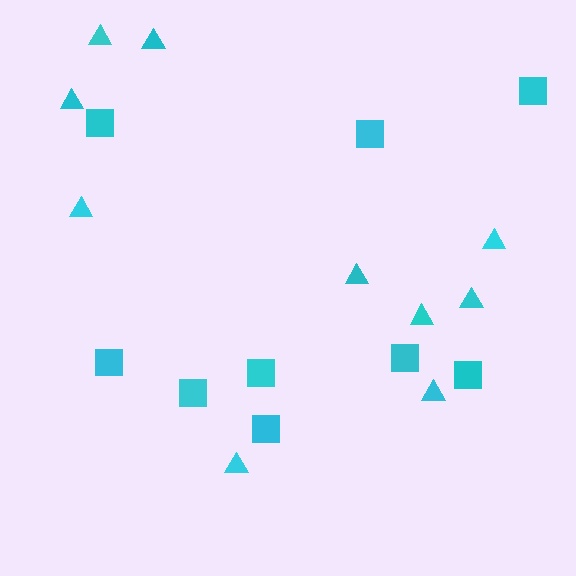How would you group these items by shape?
There are 2 groups: one group of squares (9) and one group of triangles (10).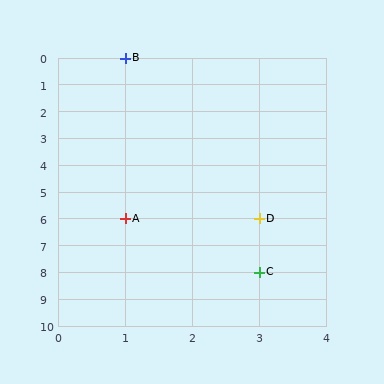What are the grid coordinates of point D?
Point D is at grid coordinates (3, 6).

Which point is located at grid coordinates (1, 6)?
Point A is at (1, 6).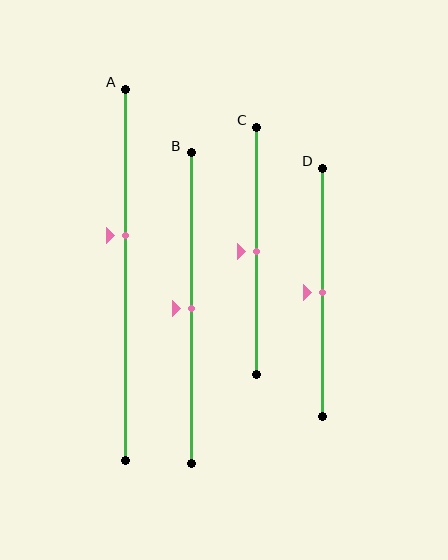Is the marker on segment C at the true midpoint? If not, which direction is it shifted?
Yes, the marker on segment C is at the true midpoint.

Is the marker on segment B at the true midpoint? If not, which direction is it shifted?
Yes, the marker on segment B is at the true midpoint.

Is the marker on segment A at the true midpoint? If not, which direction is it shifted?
No, the marker on segment A is shifted upward by about 11% of the segment length.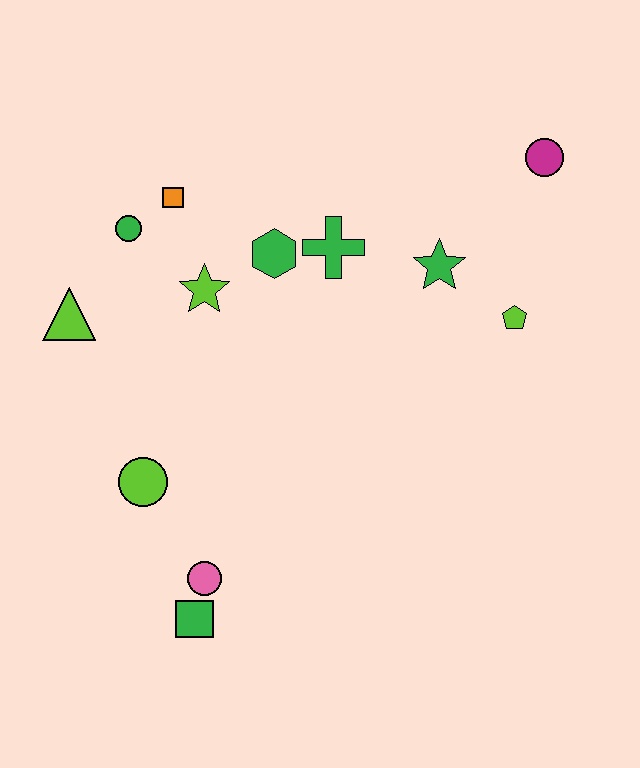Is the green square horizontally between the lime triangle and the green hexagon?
Yes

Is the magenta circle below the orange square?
No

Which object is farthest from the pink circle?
The magenta circle is farthest from the pink circle.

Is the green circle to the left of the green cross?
Yes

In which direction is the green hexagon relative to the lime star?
The green hexagon is to the right of the lime star.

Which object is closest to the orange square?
The green circle is closest to the orange square.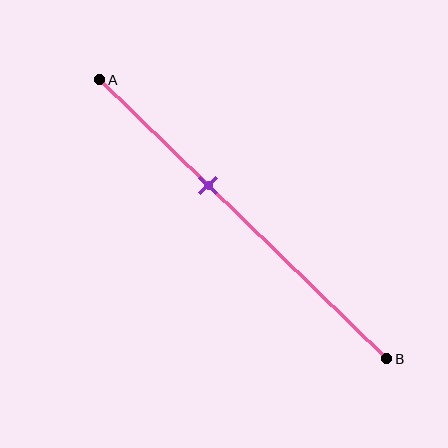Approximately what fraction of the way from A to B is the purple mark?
The purple mark is approximately 40% of the way from A to B.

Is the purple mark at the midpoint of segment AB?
No, the mark is at about 40% from A, not at the 50% midpoint.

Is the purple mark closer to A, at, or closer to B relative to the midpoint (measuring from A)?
The purple mark is closer to point A than the midpoint of segment AB.